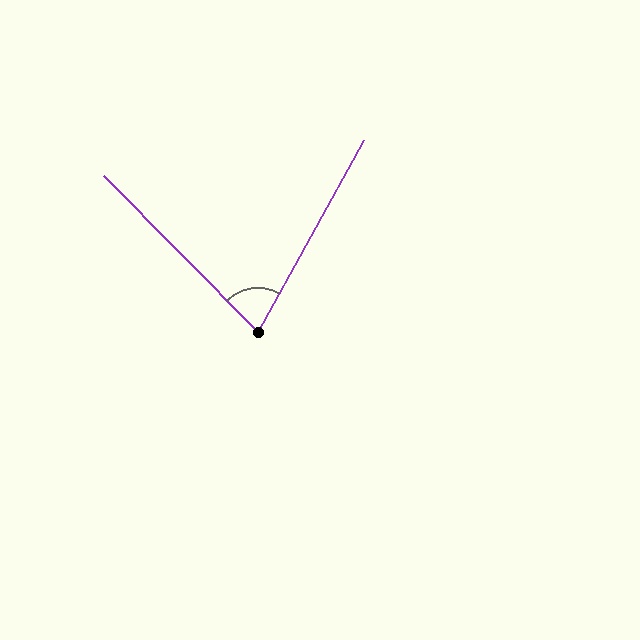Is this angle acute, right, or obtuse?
It is acute.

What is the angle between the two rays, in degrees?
Approximately 74 degrees.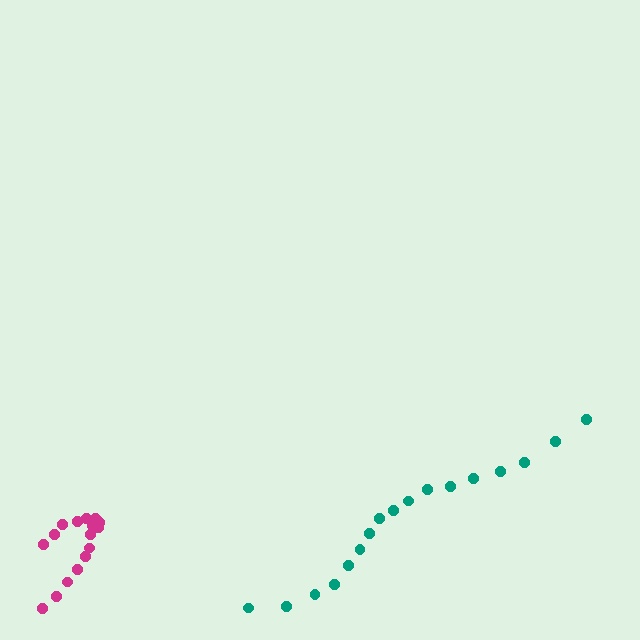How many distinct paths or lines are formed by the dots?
There are 2 distinct paths.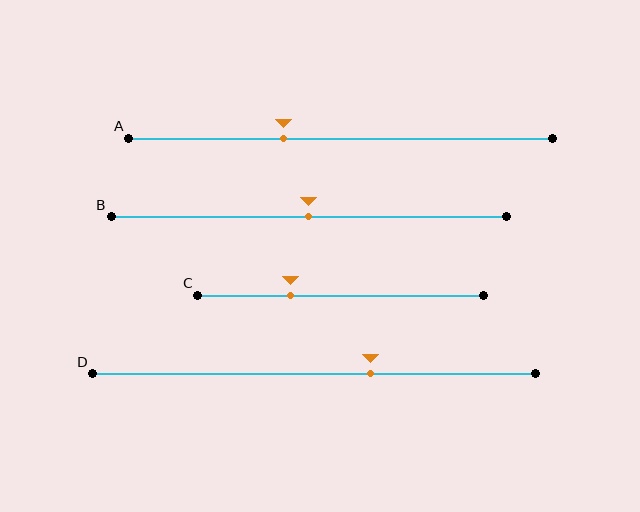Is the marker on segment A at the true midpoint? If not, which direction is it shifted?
No, the marker on segment A is shifted to the left by about 13% of the segment length.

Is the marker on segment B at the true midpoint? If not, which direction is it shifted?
Yes, the marker on segment B is at the true midpoint.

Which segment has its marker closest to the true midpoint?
Segment B has its marker closest to the true midpoint.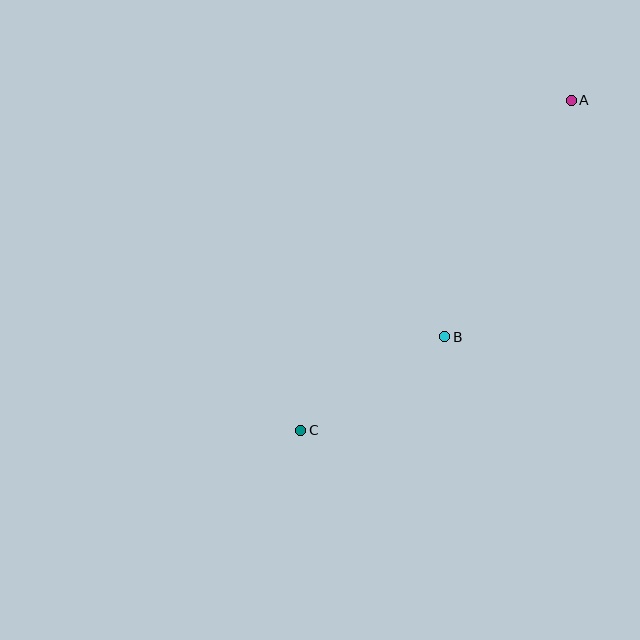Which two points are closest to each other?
Points B and C are closest to each other.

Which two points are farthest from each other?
Points A and C are farthest from each other.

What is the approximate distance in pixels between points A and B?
The distance between A and B is approximately 268 pixels.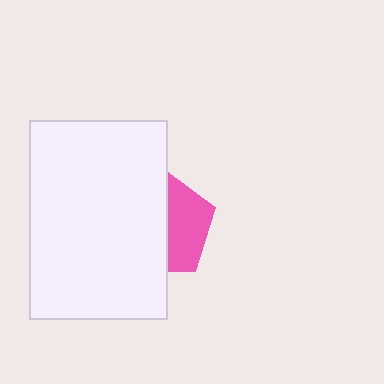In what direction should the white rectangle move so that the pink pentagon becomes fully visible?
The white rectangle should move left. That is the shortest direction to clear the overlap and leave the pink pentagon fully visible.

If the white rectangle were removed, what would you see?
You would see the complete pink pentagon.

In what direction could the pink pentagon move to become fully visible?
The pink pentagon could move right. That would shift it out from behind the white rectangle entirely.